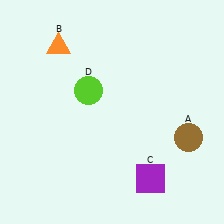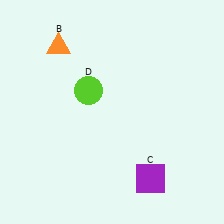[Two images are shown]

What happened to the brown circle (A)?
The brown circle (A) was removed in Image 2. It was in the bottom-right area of Image 1.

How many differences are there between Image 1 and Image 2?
There is 1 difference between the two images.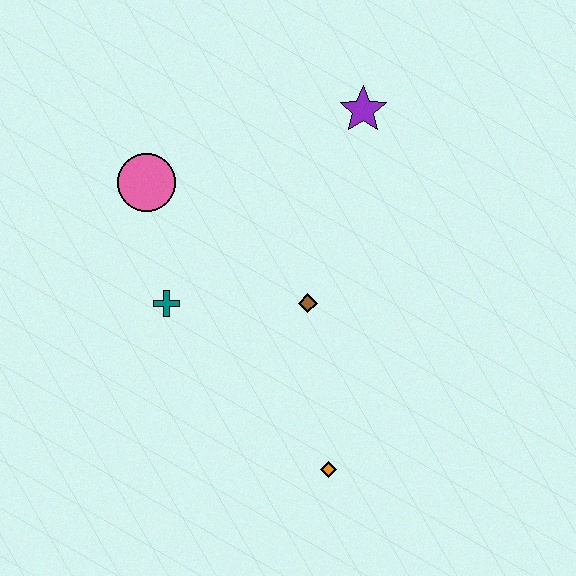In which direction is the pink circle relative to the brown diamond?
The pink circle is to the left of the brown diamond.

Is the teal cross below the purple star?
Yes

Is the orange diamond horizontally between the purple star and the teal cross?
Yes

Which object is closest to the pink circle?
The teal cross is closest to the pink circle.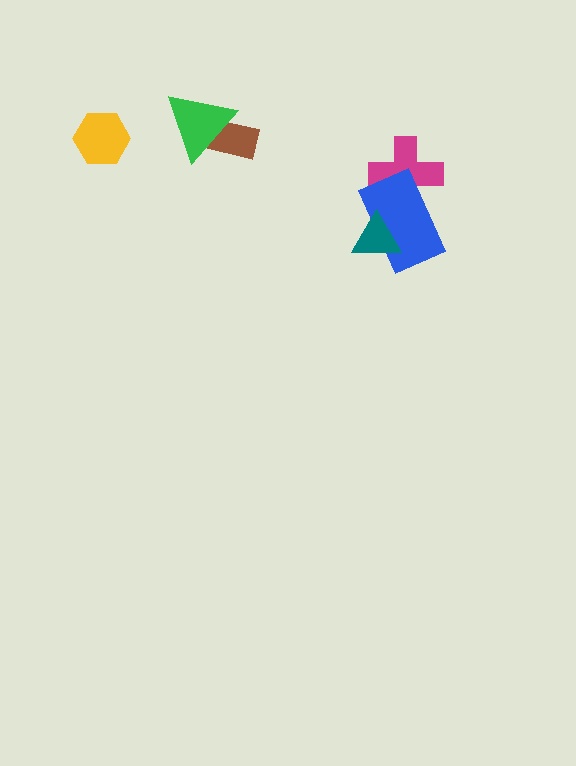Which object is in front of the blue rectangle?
The teal triangle is in front of the blue rectangle.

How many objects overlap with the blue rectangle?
2 objects overlap with the blue rectangle.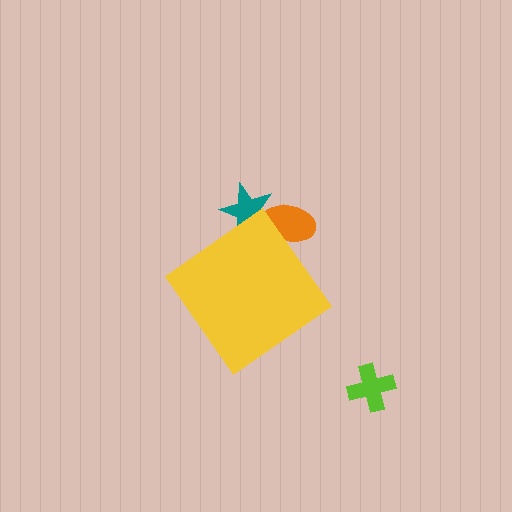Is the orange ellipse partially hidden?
Yes, the orange ellipse is partially hidden behind the yellow diamond.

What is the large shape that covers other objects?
A yellow diamond.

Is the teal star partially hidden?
Yes, the teal star is partially hidden behind the yellow diamond.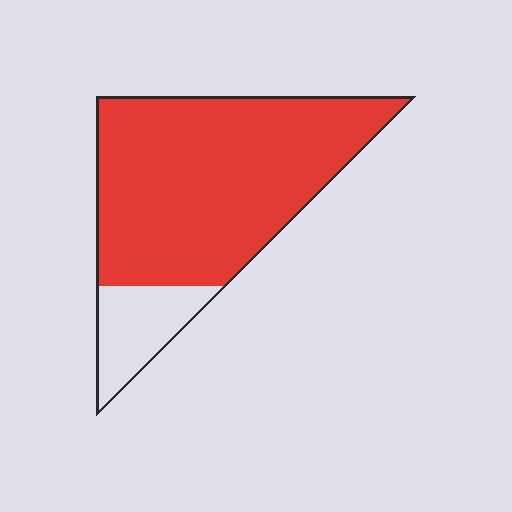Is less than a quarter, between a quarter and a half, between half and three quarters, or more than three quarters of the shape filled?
More than three quarters.